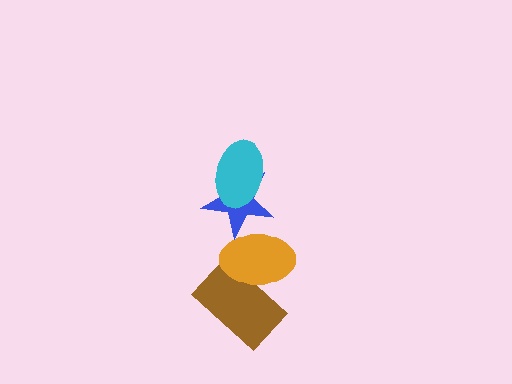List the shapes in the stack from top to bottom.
From top to bottom: the cyan ellipse, the blue star, the orange ellipse, the brown rectangle.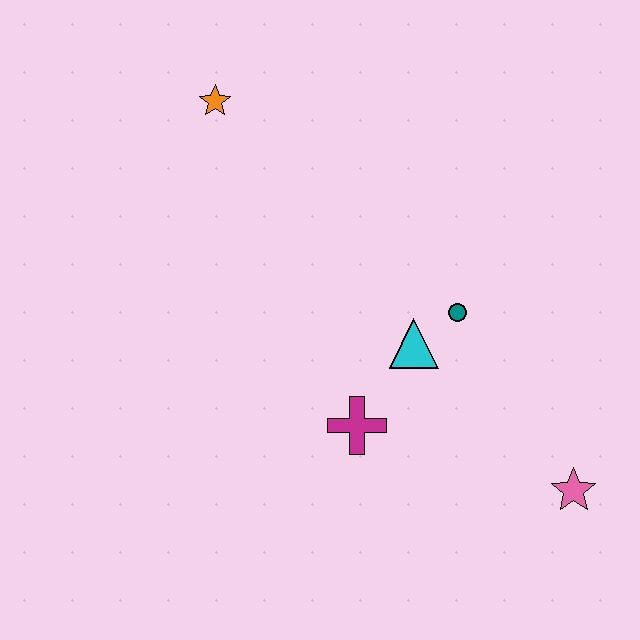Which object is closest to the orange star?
The cyan triangle is closest to the orange star.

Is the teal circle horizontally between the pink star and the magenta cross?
Yes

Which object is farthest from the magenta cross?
The orange star is farthest from the magenta cross.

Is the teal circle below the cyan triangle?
No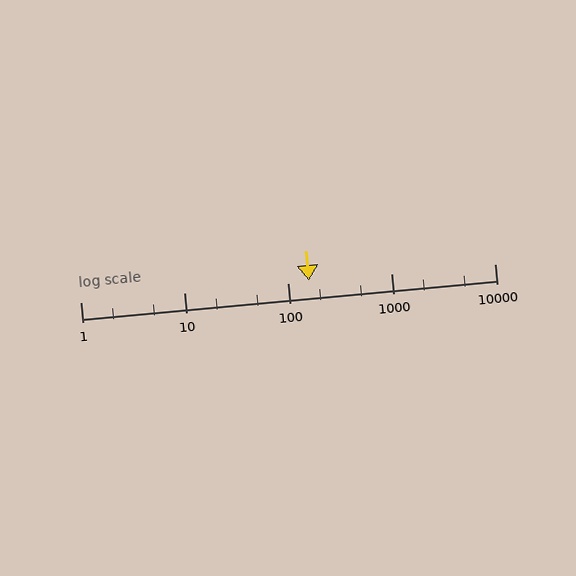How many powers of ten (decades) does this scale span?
The scale spans 4 decades, from 1 to 10000.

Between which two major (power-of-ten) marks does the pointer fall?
The pointer is between 100 and 1000.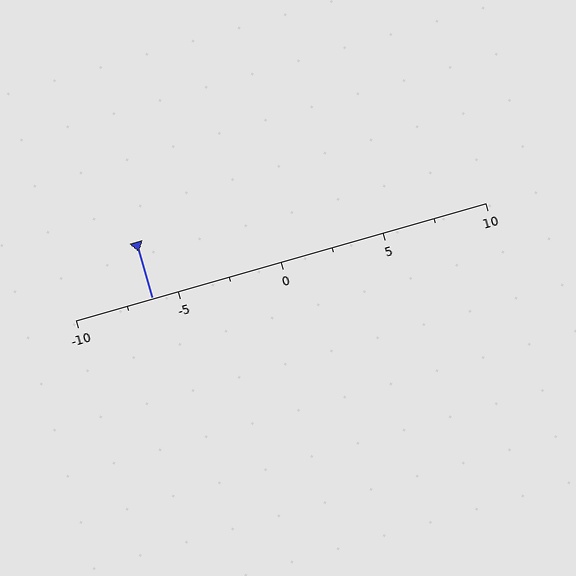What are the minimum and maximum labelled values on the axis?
The axis runs from -10 to 10.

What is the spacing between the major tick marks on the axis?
The major ticks are spaced 5 apart.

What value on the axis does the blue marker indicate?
The marker indicates approximately -6.2.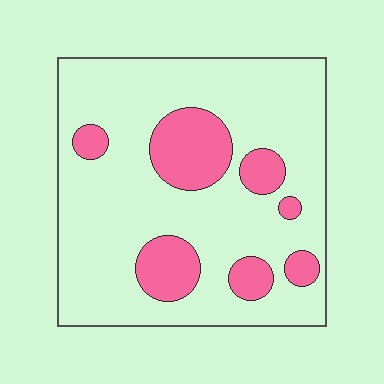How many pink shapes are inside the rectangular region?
7.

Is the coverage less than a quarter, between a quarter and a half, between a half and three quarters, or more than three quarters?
Less than a quarter.